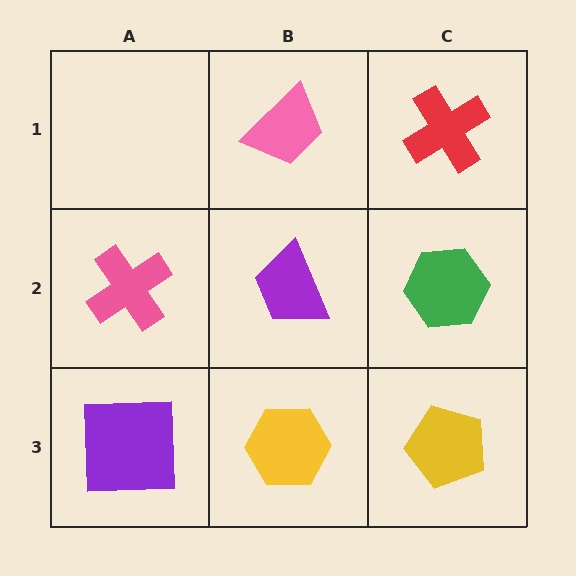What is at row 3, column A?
A purple square.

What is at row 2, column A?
A pink cross.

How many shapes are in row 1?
2 shapes.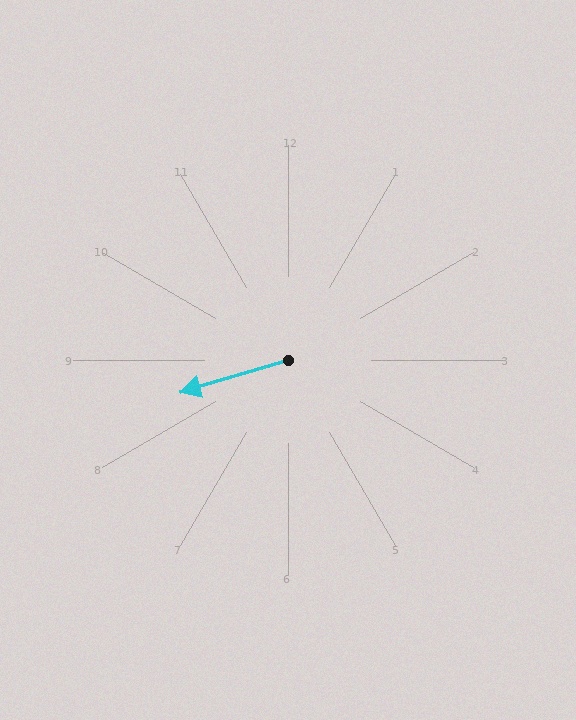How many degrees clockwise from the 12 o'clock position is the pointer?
Approximately 253 degrees.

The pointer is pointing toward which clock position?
Roughly 8 o'clock.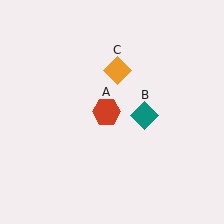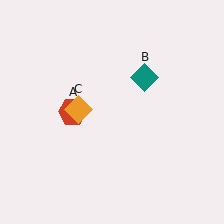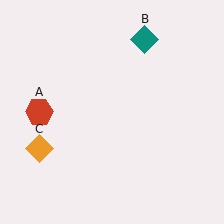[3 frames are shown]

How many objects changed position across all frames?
3 objects changed position: red hexagon (object A), teal diamond (object B), orange diamond (object C).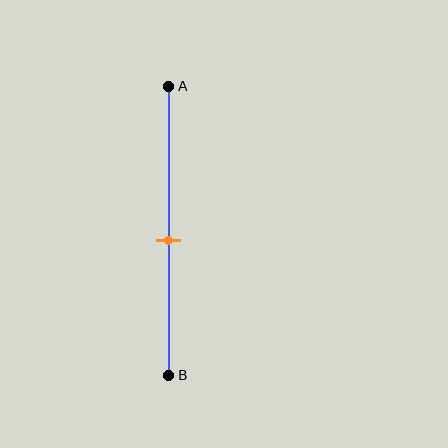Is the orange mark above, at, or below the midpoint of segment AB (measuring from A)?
The orange mark is below the midpoint of segment AB.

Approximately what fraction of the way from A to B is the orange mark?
The orange mark is approximately 55% of the way from A to B.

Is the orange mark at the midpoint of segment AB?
No, the mark is at about 55% from A, not at the 50% midpoint.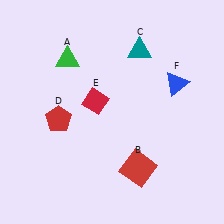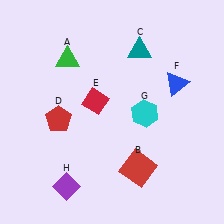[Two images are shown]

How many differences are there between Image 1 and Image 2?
There are 2 differences between the two images.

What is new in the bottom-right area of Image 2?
A cyan hexagon (G) was added in the bottom-right area of Image 2.